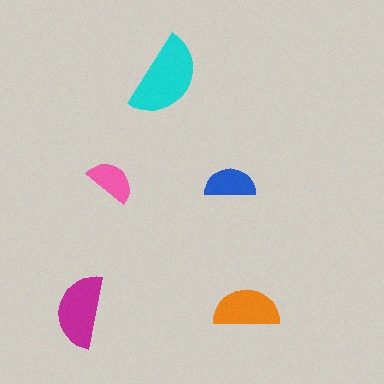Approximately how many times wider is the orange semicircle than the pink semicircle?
About 1.5 times wider.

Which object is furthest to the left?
The magenta semicircle is leftmost.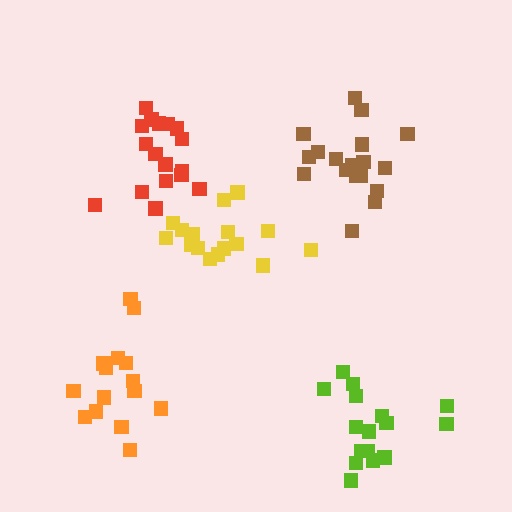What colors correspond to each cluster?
The clusters are colored: yellow, red, lime, orange, brown.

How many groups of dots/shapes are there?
There are 5 groups.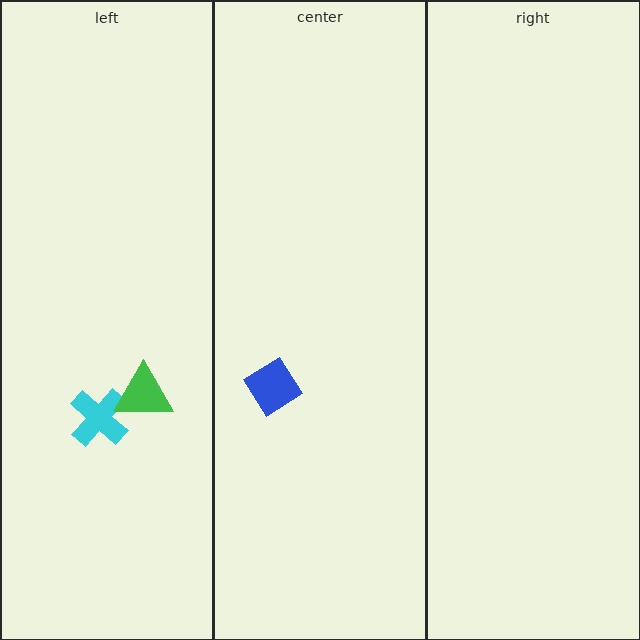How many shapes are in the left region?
2.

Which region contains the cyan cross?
The left region.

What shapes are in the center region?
The blue diamond.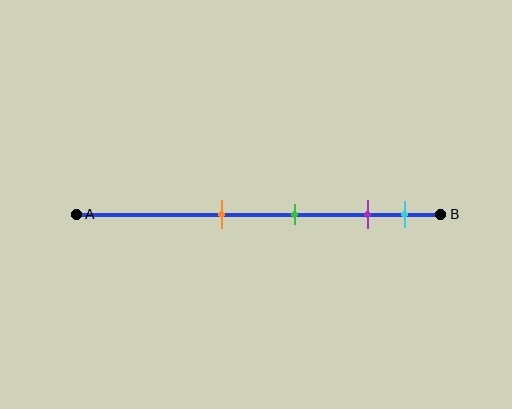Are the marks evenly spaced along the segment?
No, the marks are not evenly spaced.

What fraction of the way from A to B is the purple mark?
The purple mark is approximately 80% (0.8) of the way from A to B.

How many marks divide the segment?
There are 4 marks dividing the segment.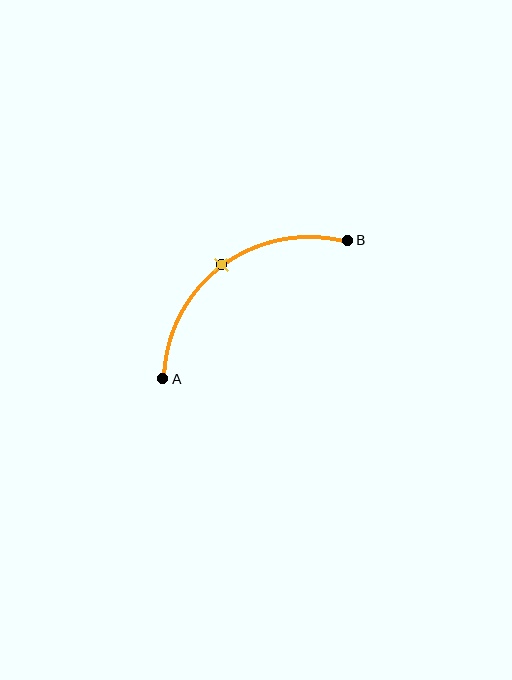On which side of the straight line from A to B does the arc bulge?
The arc bulges above and to the left of the straight line connecting A and B.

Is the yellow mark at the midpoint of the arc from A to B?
Yes. The yellow mark lies on the arc at equal arc-length from both A and B — it is the arc midpoint.